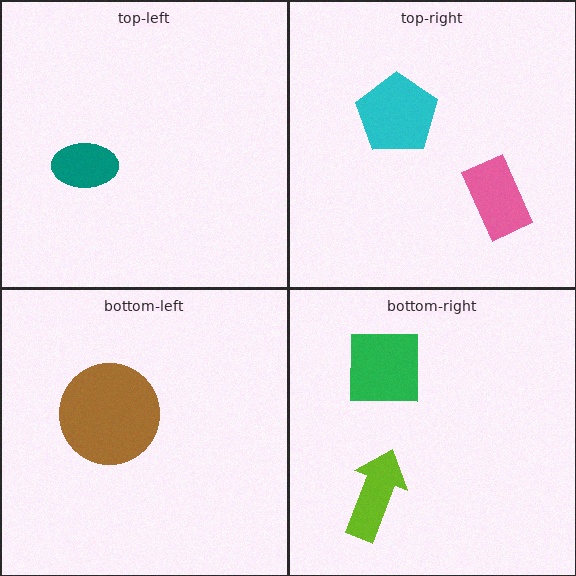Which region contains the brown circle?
The bottom-left region.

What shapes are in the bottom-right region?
The green square, the lime arrow.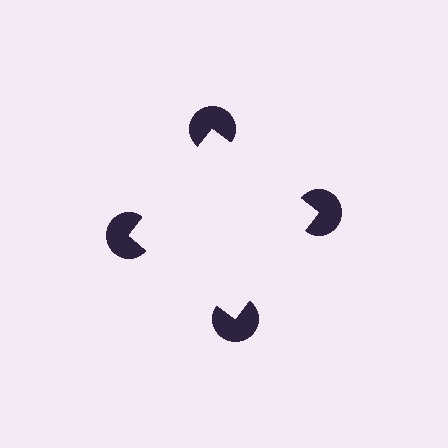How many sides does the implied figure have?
4 sides.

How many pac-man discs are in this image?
There are 4 — one at each vertex of the illusory square.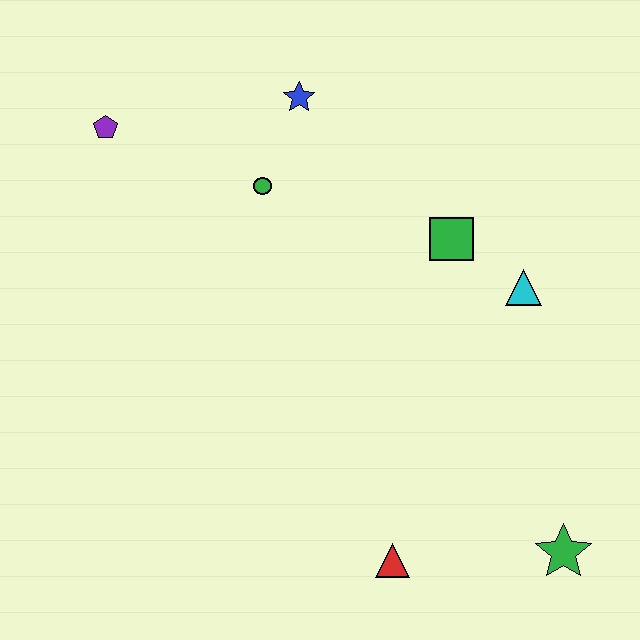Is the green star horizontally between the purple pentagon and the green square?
No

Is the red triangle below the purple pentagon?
Yes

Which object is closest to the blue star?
The green circle is closest to the blue star.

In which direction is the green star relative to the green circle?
The green star is below the green circle.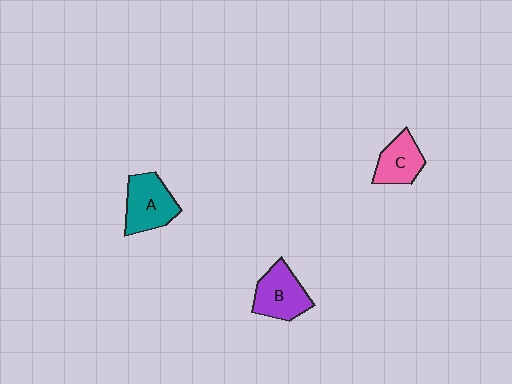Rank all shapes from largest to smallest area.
From largest to smallest: A (teal), B (purple), C (pink).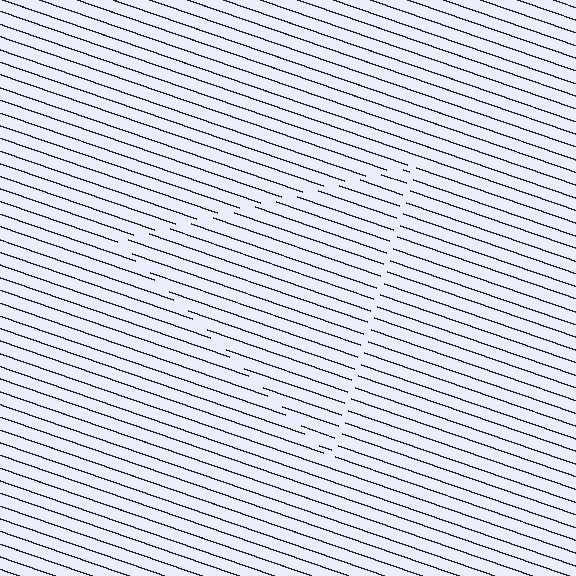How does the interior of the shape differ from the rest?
The interior of the shape contains the same grating, shifted by half a period — the contour is defined by the phase discontinuity where line-ends from the inner and outer gratings abut.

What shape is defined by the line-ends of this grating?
An illusory triangle. The interior of the shape contains the same grating, shifted by half a period — the contour is defined by the phase discontinuity where line-ends from the inner and outer gratings abut.